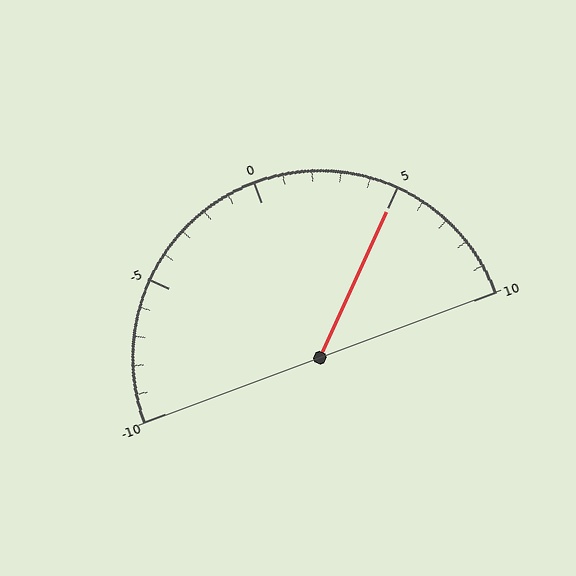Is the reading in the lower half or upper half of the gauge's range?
The reading is in the upper half of the range (-10 to 10).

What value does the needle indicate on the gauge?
The needle indicates approximately 5.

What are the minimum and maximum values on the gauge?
The gauge ranges from -10 to 10.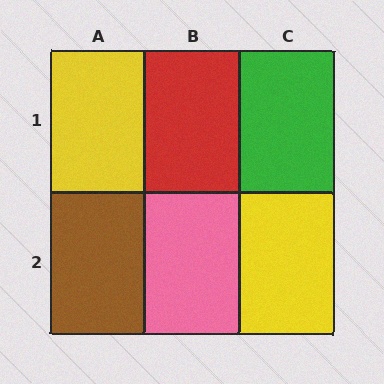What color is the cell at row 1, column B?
Red.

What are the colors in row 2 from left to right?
Brown, pink, yellow.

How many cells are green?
1 cell is green.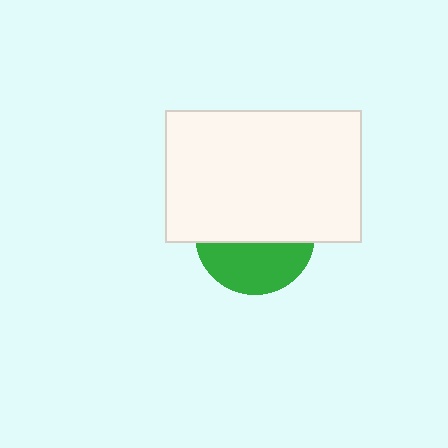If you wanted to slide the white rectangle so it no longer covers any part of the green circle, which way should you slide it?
Slide it up — that is the most direct way to separate the two shapes.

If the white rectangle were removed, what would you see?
You would see the complete green circle.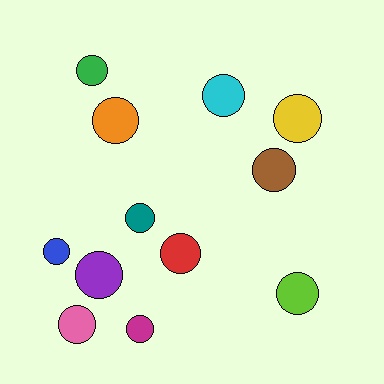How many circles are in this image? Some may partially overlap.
There are 12 circles.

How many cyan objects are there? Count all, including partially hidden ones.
There is 1 cyan object.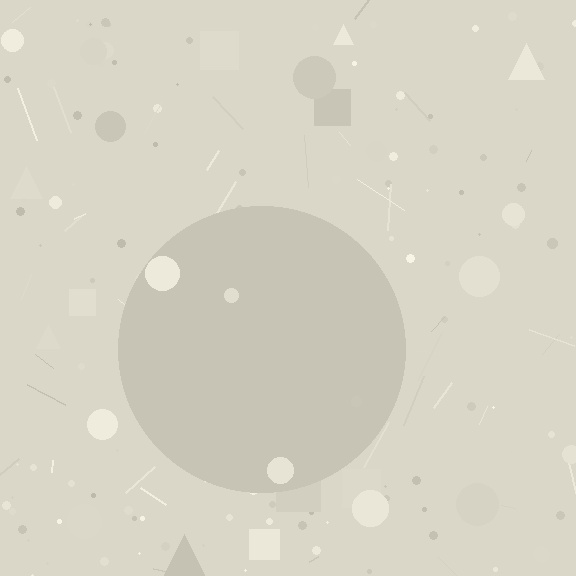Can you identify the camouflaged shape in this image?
The camouflaged shape is a circle.